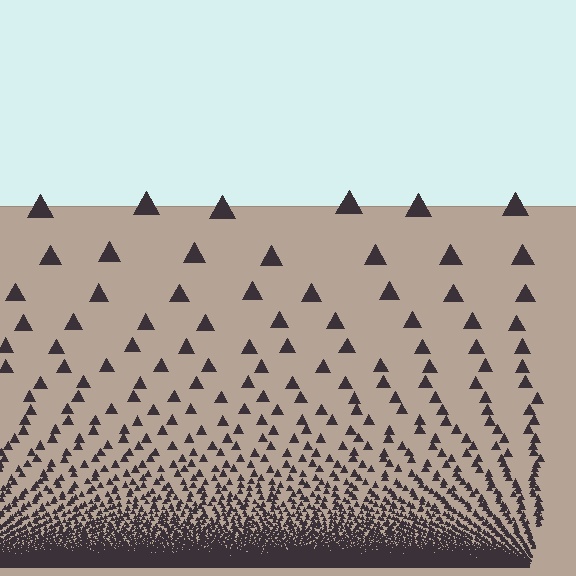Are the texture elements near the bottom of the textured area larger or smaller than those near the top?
Smaller. The gradient is inverted — elements near the bottom are smaller and denser.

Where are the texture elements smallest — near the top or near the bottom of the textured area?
Near the bottom.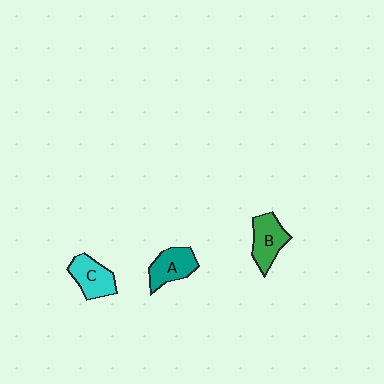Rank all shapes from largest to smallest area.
From largest to smallest: B (green), C (cyan), A (teal).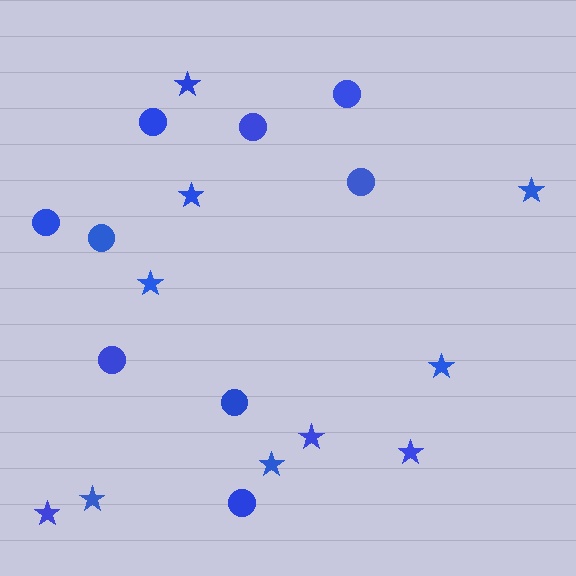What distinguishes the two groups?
There are 2 groups: one group of circles (9) and one group of stars (10).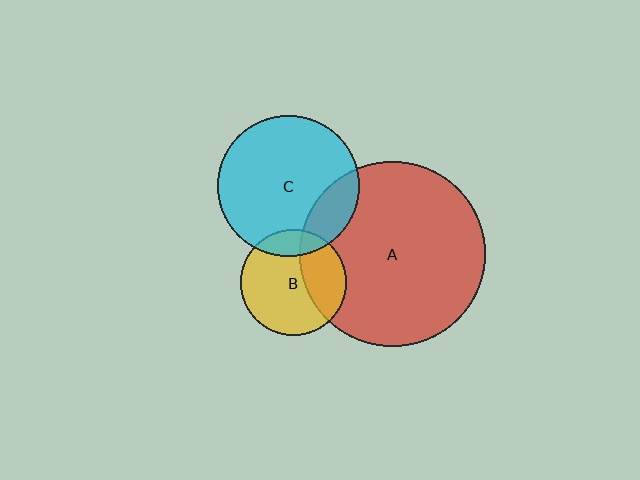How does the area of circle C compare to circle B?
Approximately 1.8 times.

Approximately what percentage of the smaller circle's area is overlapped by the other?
Approximately 30%.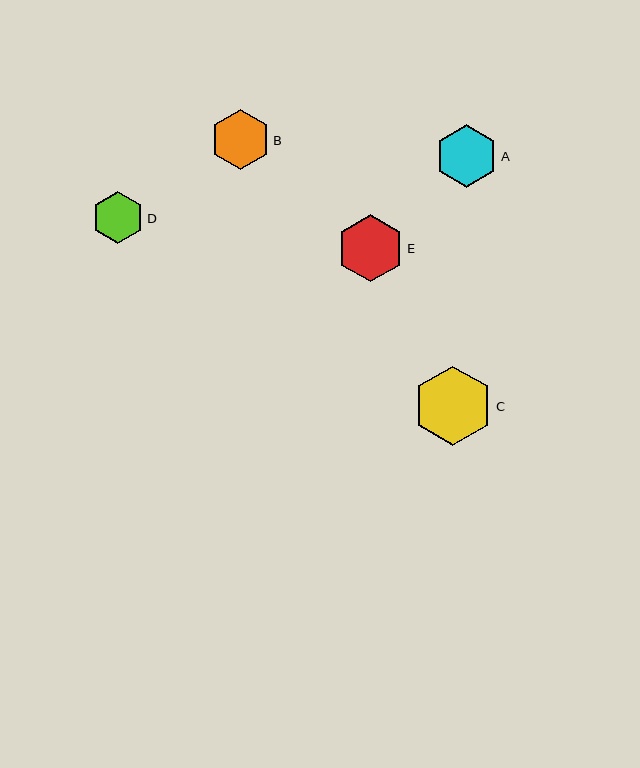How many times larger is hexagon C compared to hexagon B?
Hexagon C is approximately 1.3 times the size of hexagon B.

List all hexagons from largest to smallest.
From largest to smallest: C, E, A, B, D.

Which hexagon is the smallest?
Hexagon D is the smallest with a size of approximately 52 pixels.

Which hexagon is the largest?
Hexagon C is the largest with a size of approximately 80 pixels.